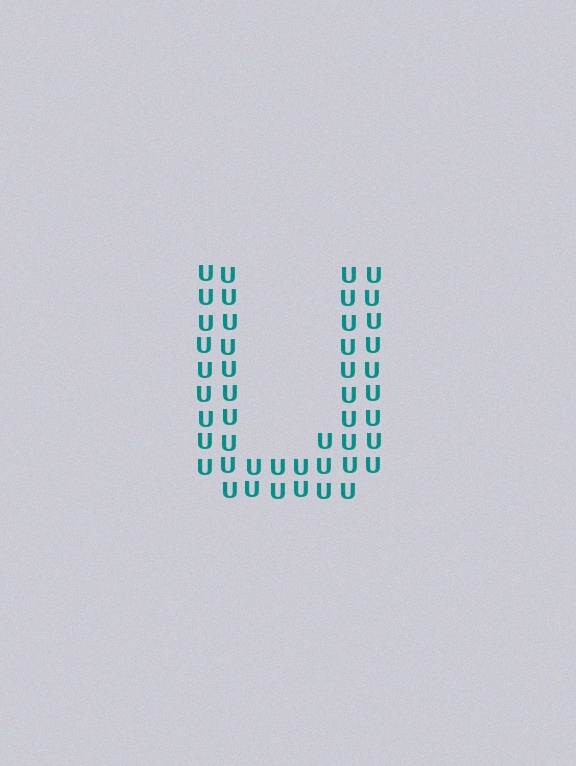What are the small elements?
The small elements are letter U's.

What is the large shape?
The large shape is the letter U.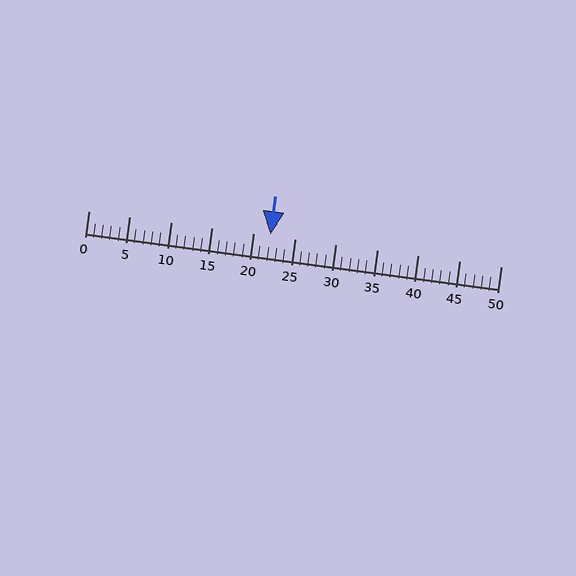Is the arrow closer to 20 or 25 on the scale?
The arrow is closer to 20.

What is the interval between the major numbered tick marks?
The major tick marks are spaced 5 units apart.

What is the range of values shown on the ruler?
The ruler shows values from 0 to 50.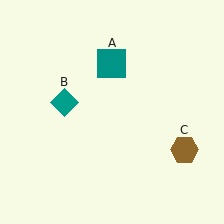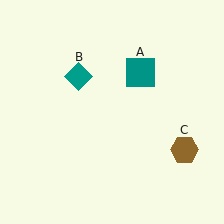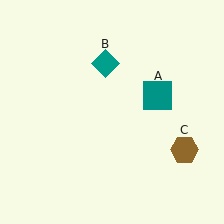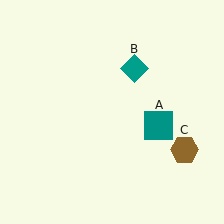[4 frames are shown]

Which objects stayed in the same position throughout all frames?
Brown hexagon (object C) remained stationary.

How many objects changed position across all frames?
2 objects changed position: teal square (object A), teal diamond (object B).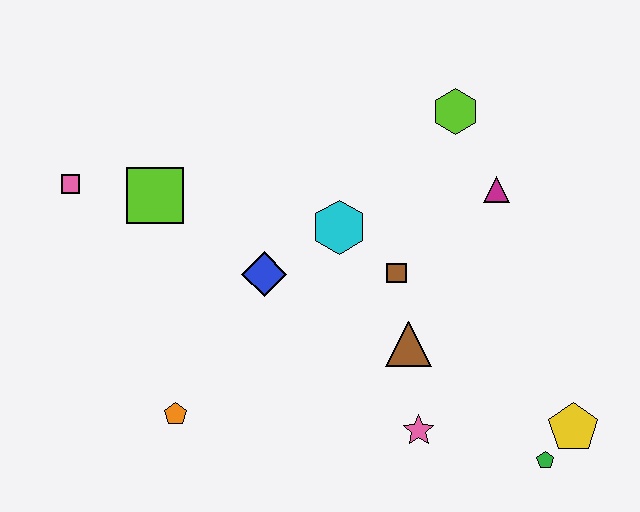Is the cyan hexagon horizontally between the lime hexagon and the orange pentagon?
Yes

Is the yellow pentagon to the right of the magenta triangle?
Yes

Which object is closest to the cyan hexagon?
The brown square is closest to the cyan hexagon.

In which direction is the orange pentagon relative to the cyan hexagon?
The orange pentagon is below the cyan hexagon.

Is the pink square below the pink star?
No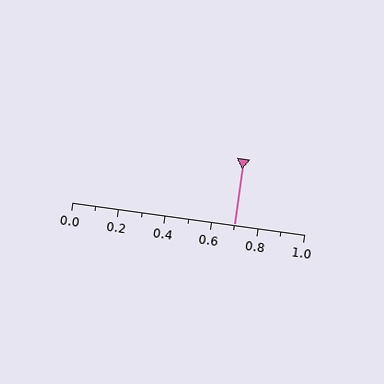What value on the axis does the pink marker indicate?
The marker indicates approximately 0.7.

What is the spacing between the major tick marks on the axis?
The major ticks are spaced 0.2 apart.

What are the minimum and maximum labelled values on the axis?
The axis runs from 0.0 to 1.0.